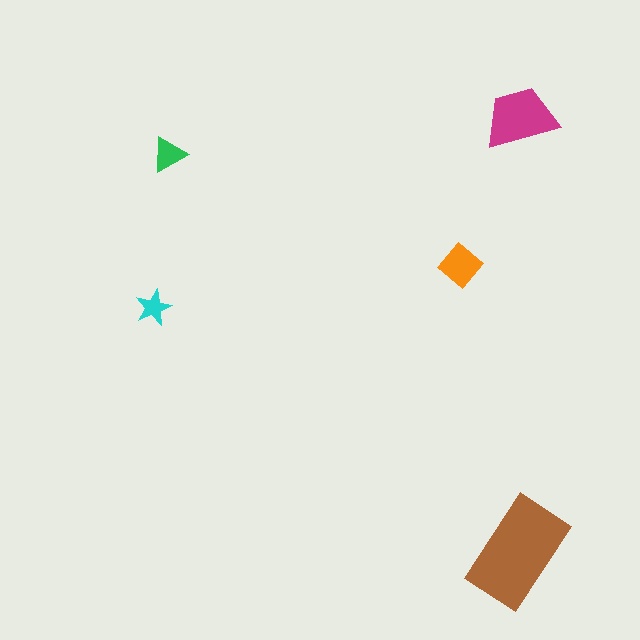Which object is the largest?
The brown rectangle.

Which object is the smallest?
The cyan star.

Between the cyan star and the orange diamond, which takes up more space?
The orange diamond.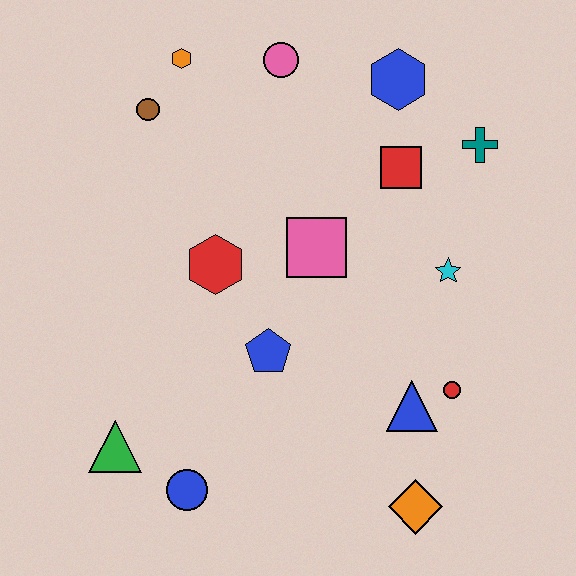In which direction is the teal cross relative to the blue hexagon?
The teal cross is to the right of the blue hexagon.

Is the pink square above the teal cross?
No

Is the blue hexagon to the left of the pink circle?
No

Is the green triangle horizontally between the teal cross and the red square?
No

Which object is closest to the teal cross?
The red square is closest to the teal cross.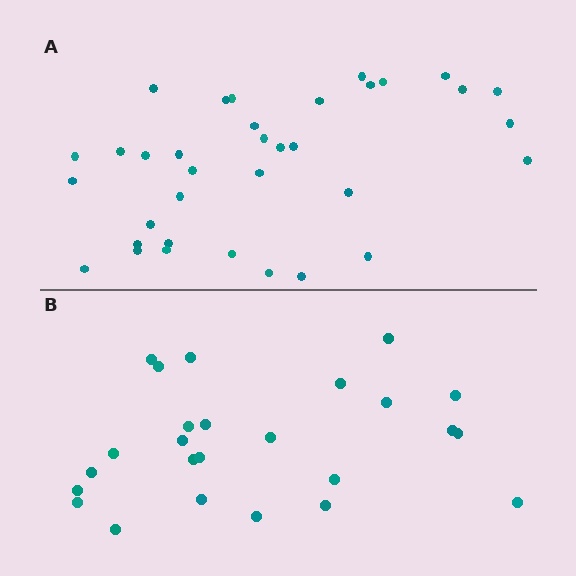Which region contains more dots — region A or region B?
Region A (the top region) has more dots.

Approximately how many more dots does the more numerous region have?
Region A has roughly 10 or so more dots than region B.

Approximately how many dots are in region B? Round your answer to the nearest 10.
About 20 dots. (The exact count is 25, which rounds to 20.)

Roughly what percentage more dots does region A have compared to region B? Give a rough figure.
About 40% more.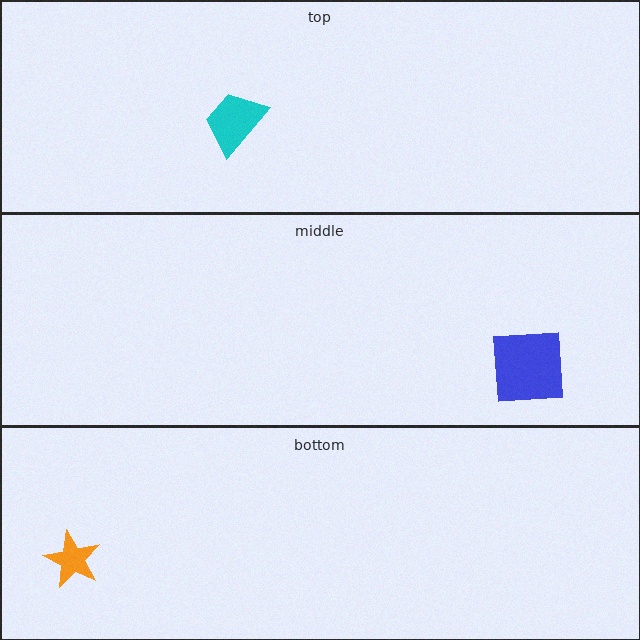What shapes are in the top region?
The cyan trapezoid.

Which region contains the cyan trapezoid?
The top region.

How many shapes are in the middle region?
1.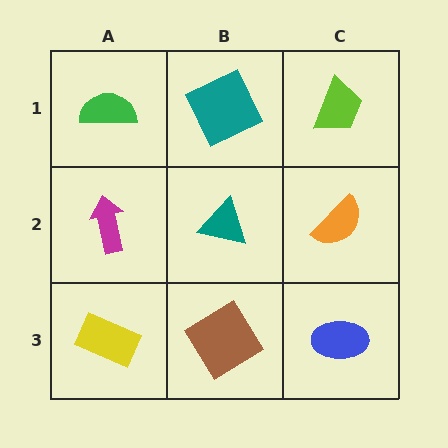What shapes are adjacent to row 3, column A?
A magenta arrow (row 2, column A), a brown diamond (row 3, column B).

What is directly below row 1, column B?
A teal triangle.